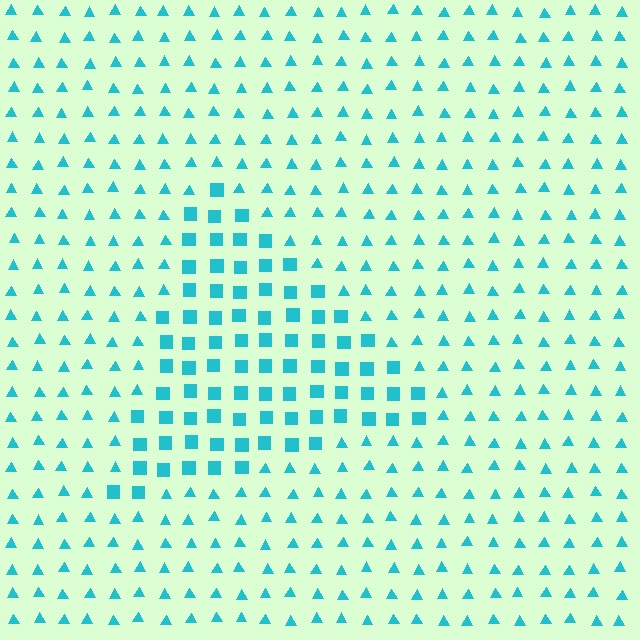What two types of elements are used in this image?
The image uses squares inside the triangle region and triangles outside it.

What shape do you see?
I see a triangle.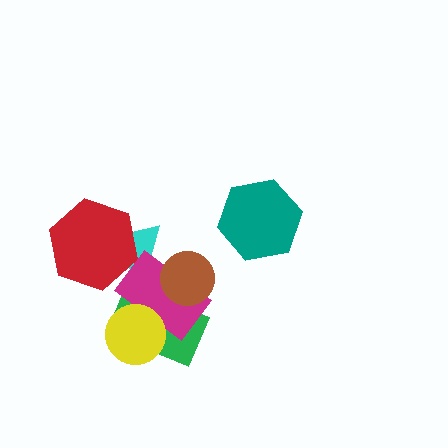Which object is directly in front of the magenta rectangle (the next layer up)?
The brown circle is directly in front of the magenta rectangle.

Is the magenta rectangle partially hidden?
Yes, it is partially covered by another shape.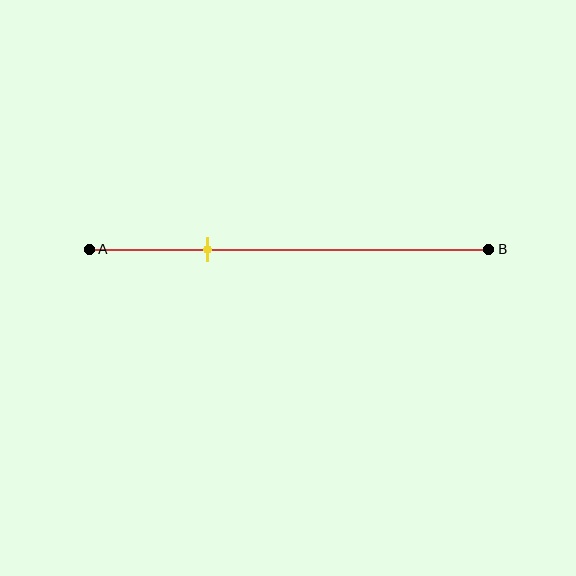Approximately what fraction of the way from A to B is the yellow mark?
The yellow mark is approximately 30% of the way from A to B.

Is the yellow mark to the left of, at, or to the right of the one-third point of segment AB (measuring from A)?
The yellow mark is to the left of the one-third point of segment AB.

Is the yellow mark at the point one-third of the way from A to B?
No, the mark is at about 30% from A, not at the 33% one-third point.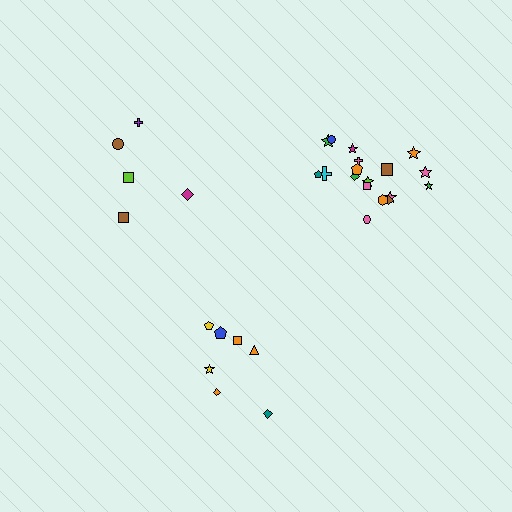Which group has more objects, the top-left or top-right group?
The top-right group.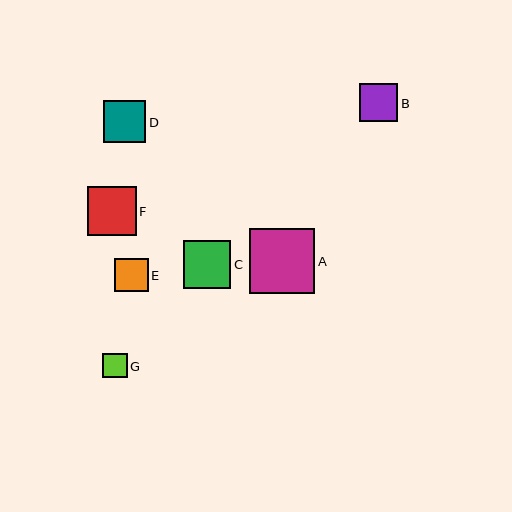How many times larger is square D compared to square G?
Square D is approximately 1.7 times the size of square G.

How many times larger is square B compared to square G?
Square B is approximately 1.6 times the size of square G.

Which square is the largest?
Square A is the largest with a size of approximately 65 pixels.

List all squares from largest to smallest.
From largest to smallest: A, F, C, D, B, E, G.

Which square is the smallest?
Square G is the smallest with a size of approximately 24 pixels.